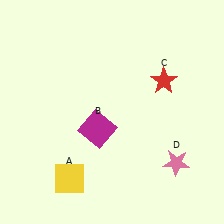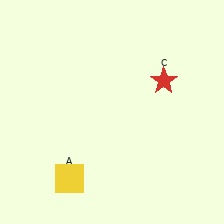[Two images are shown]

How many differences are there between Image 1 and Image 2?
There are 2 differences between the two images.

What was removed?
The magenta square (B), the pink star (D) were removed in Image 2.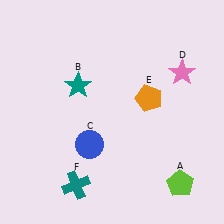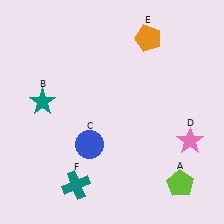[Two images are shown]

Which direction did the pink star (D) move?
The pink star (D) moved down.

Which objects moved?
The objects that moved are: the teal star (B), the pink star (D), the orange pentagon (E).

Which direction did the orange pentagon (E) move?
The orange pentagon (E) moved up.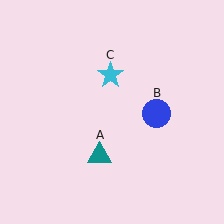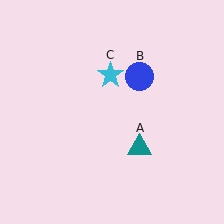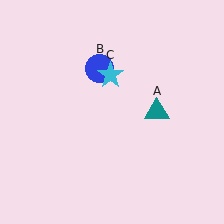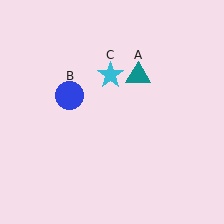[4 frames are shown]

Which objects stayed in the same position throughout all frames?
Cyan star (object C) remained stationary.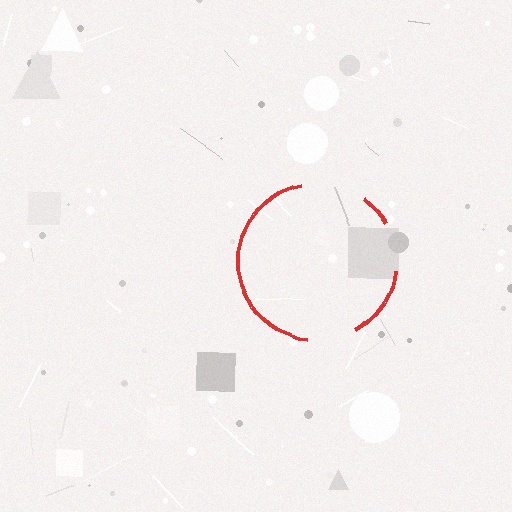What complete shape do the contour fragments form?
The contour fragments form a circle.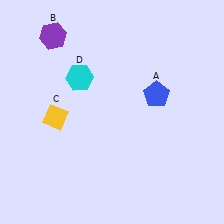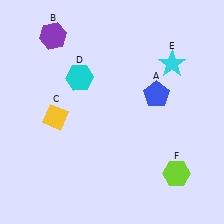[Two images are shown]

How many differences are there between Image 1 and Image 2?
There are 2 differences between the two images.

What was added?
A cyan star (E), a lime hexagon (F) were added in Image 2.